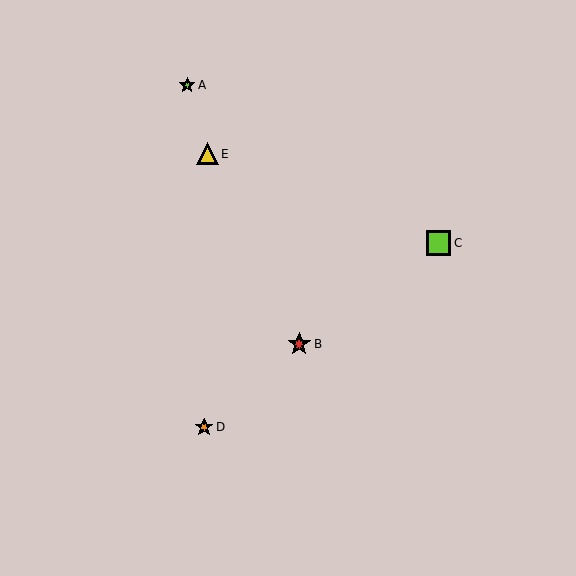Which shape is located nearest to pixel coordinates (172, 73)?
The lime star (labeled A) at (187, 85) is nearest to that location.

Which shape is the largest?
The lime square (labeled C) is the largest.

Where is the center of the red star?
The center of the red star is at (299, 344).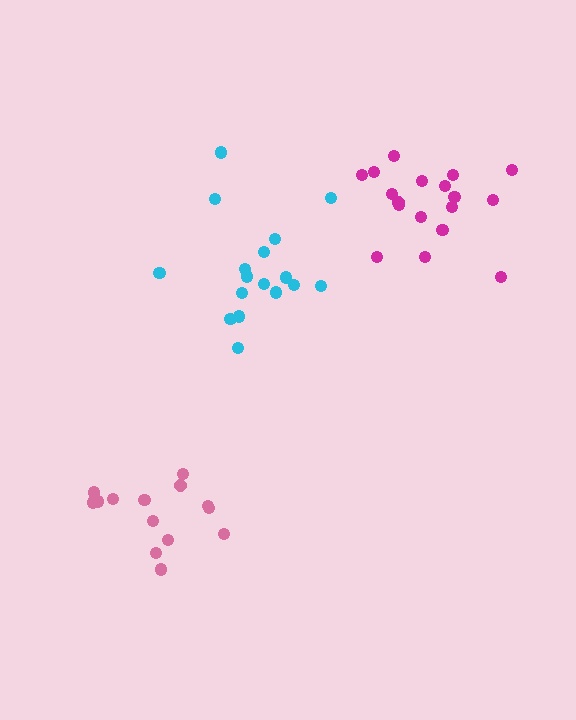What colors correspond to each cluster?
The clusters are colored: cyan, magenta, pink.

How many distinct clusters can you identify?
There are 3 distinct clusters.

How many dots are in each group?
Group 1: 17 dots, Group 2: 18 dots, Group 3: 14 dots (49 total).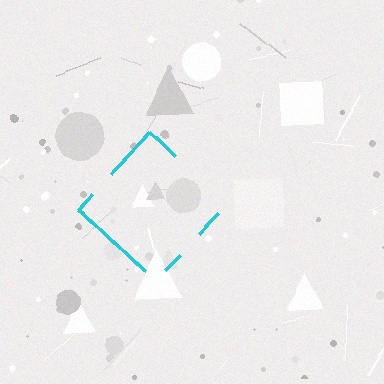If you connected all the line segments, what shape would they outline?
They would outline a diamond.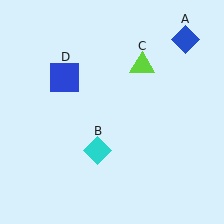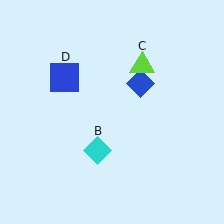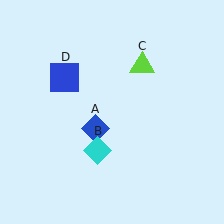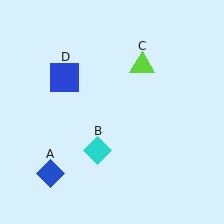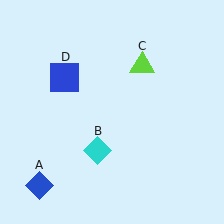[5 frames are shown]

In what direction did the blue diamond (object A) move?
The blue diamond (object A) moved down and to the left.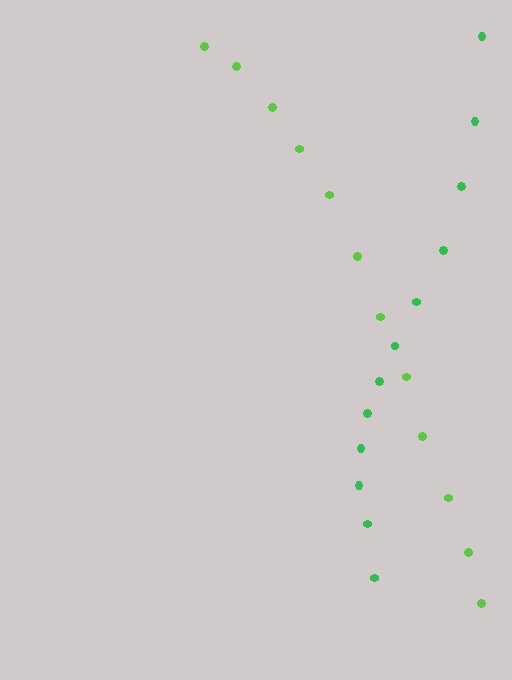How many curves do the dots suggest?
There are 2 distinct paths.